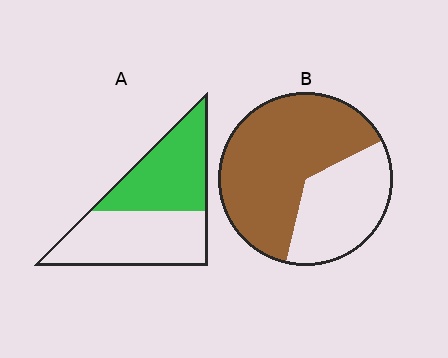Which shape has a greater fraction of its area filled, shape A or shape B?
Shape B.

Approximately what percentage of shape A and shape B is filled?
A is approximately 45% and B is approximately 65%.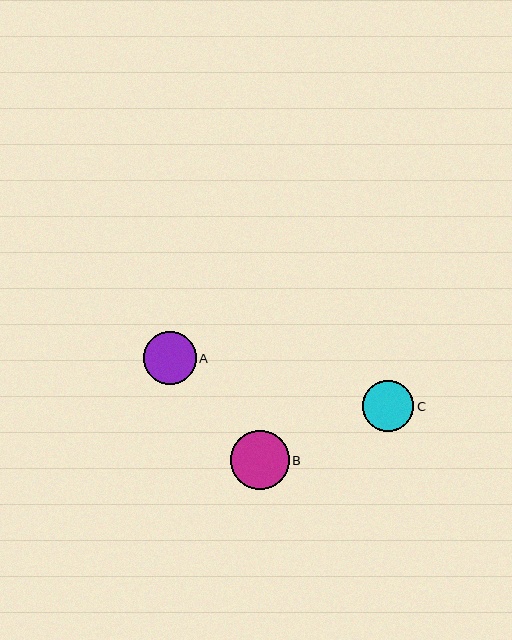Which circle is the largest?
Circle B is the largest with a size of approximately 59 pixels.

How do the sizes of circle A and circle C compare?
Circle A and circle C are approximately the same size.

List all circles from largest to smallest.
From largest to smallest: B, A, C.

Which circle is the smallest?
Circle C is the smallest with a size of approximately 51 pixels.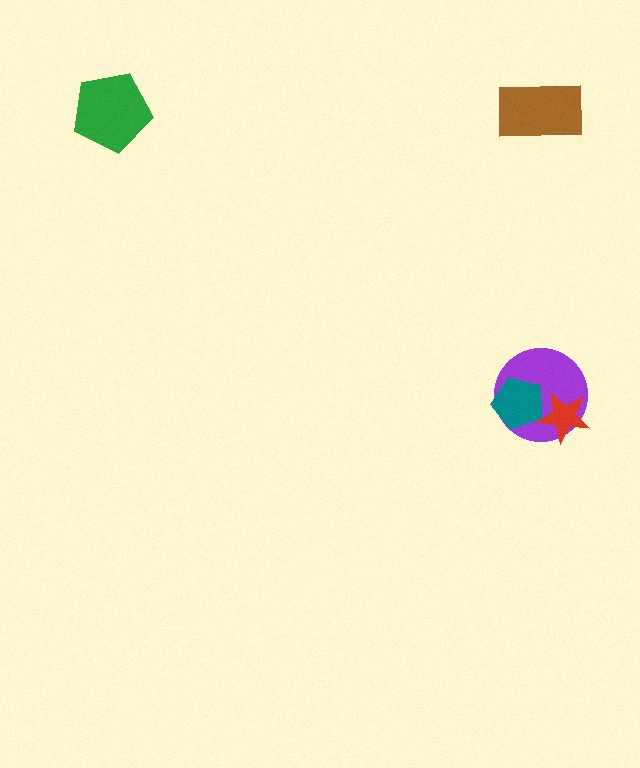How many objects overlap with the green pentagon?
0 objects overlap with the green pentagon.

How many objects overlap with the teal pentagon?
2 objects overlap with the teal pentagon.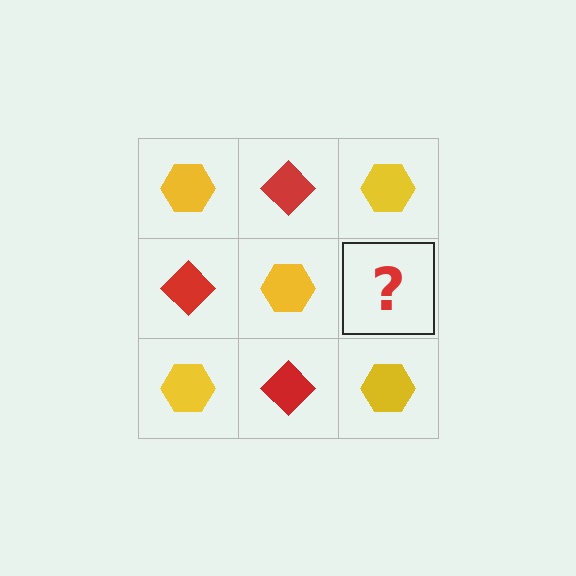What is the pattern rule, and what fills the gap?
The rule is that it alternates yellow hexagon and red diamond in a checkerboard pattern. The gap should be filled with a red diamond.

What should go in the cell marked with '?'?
The missing cell should contain a red diamond.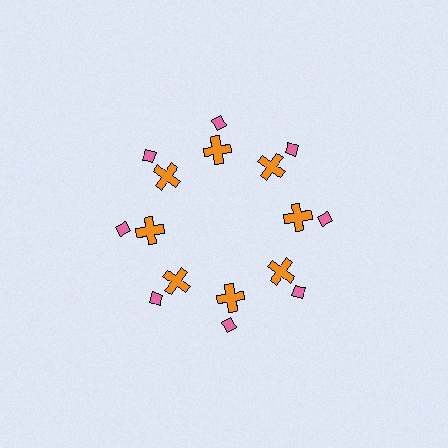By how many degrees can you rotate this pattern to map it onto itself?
The pattern maps onto itself every 45 degrees of rotation.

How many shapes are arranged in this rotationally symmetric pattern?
There are 16 shapes, arranged in 8 groups of 2.